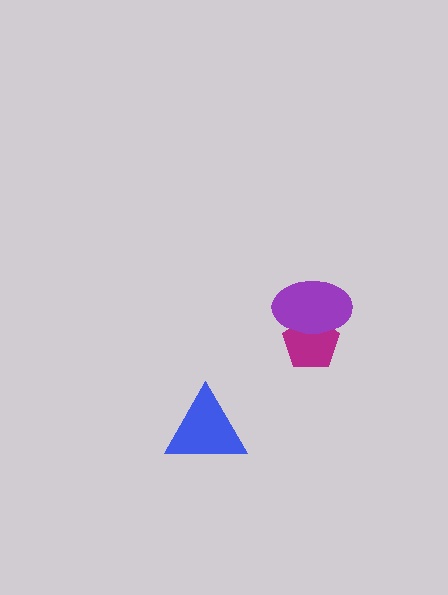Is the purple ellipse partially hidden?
No, no other shape covers it.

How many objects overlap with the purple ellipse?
1 object overlaps with the purple ellipse.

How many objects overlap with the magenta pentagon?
1 object overlaps with the magenta pentagon.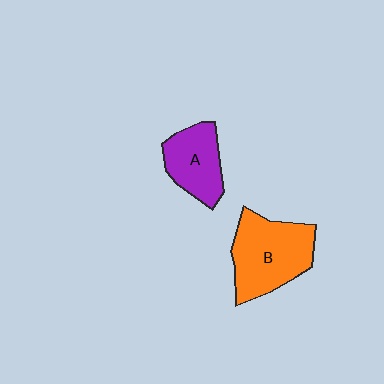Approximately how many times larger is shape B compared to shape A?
Approximately 1.5 times.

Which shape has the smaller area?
Shape A (purple).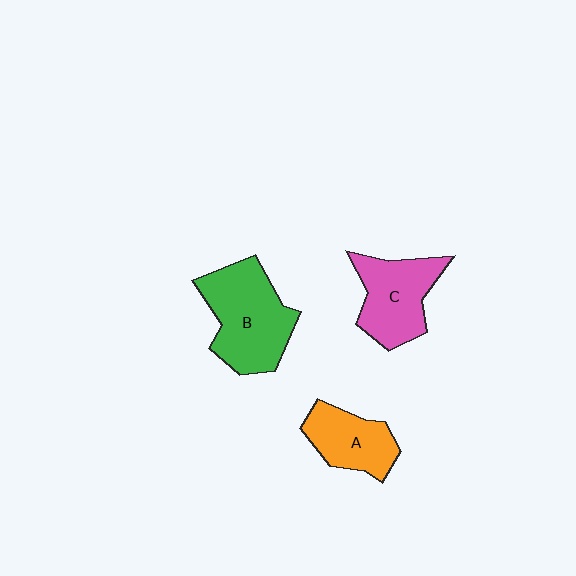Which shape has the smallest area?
Shape A (orange).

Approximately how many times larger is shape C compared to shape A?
Approximately 1.2 times.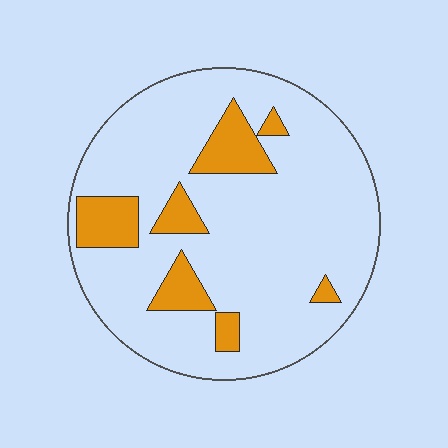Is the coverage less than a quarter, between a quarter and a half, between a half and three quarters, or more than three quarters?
Less than a quarter.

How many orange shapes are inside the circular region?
7.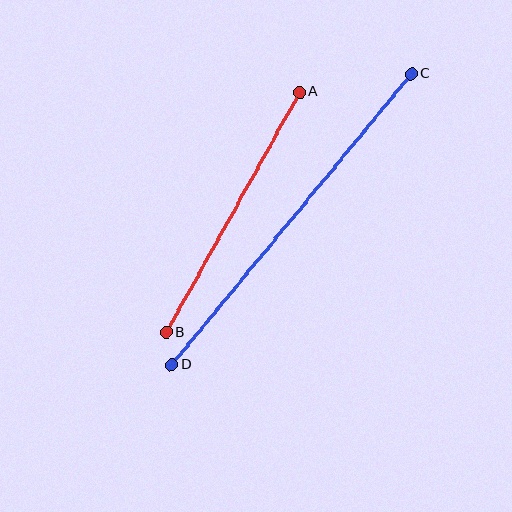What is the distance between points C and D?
The distance is approximately 377 pixels.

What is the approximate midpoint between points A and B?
The midpoint is at approximately (233, 212) pixels.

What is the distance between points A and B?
The distance is approximately 275 pixels.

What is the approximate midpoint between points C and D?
The midpoint is at approximately (291, 219) pixels.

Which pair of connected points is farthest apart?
Points C and D are farthest apart.